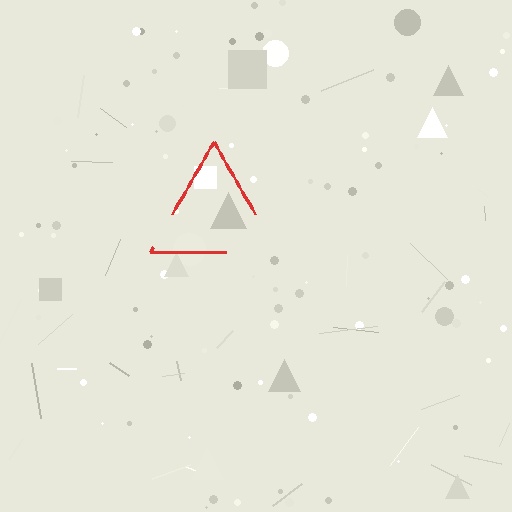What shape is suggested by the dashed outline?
The dashed outline suggests a triangle.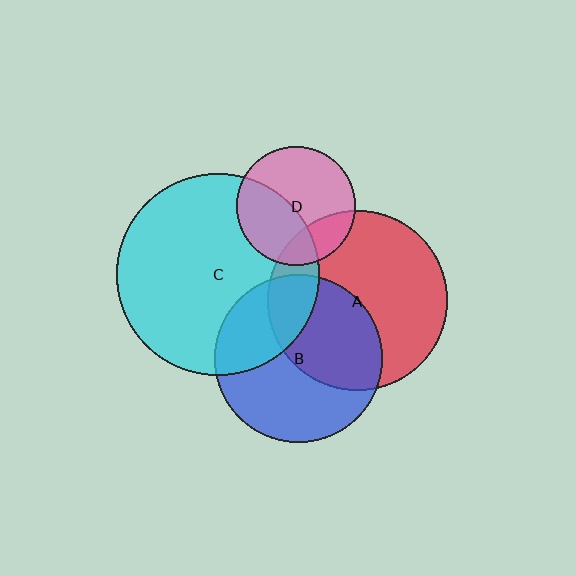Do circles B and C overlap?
Yes.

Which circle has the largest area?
Circle C (cyan).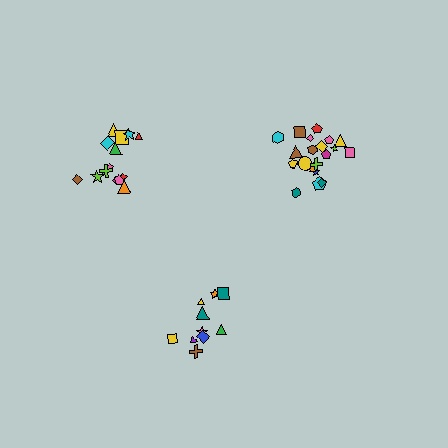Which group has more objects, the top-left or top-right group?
The top-right group.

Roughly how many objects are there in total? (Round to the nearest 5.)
Roughly 45 objects in total.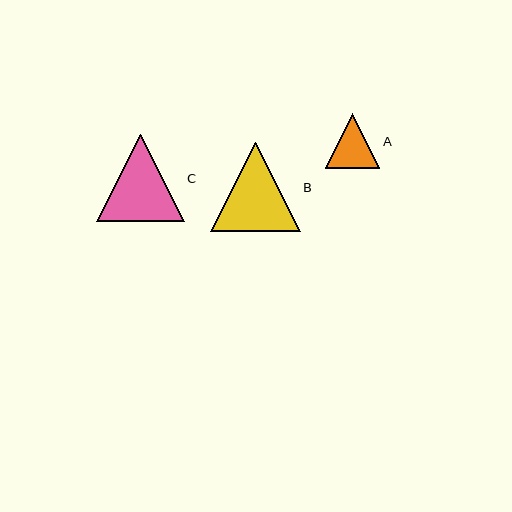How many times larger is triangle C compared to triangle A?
Triangle C is approximately 1.6 times the size of triangle A.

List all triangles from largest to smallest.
From largest to smallest: B, C, A.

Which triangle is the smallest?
Triangle A is the smallest with a size of approximately 54 pixels.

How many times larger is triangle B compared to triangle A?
Triangle B is approximately 1.6 times the size of triangle A.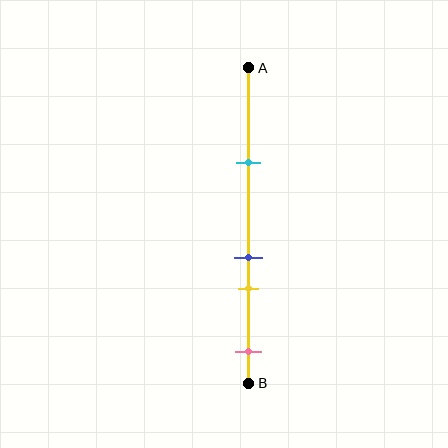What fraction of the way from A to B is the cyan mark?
The cyan mark is approximately 30% (0.3) of the way from A to B.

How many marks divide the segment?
There are 4 marks dividing the segment.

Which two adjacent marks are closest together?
The blue and yellow marks are the closest adjacent pair.